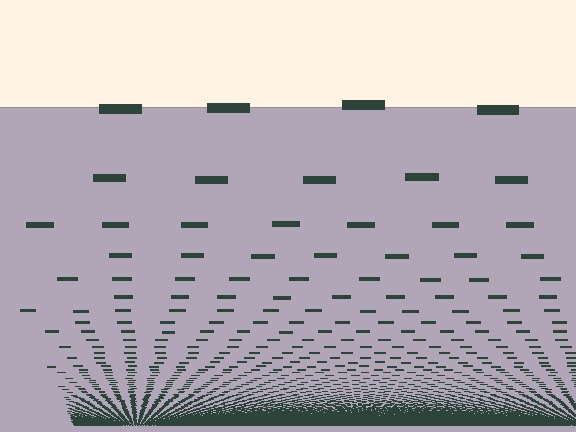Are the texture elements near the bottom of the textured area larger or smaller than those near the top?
Smaller. The gradient is inverted — elements near the bottom are smaller and denser.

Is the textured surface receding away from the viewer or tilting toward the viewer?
The surface appears to tilt toward the viewer. Texture elements get larger and sparser toward the top.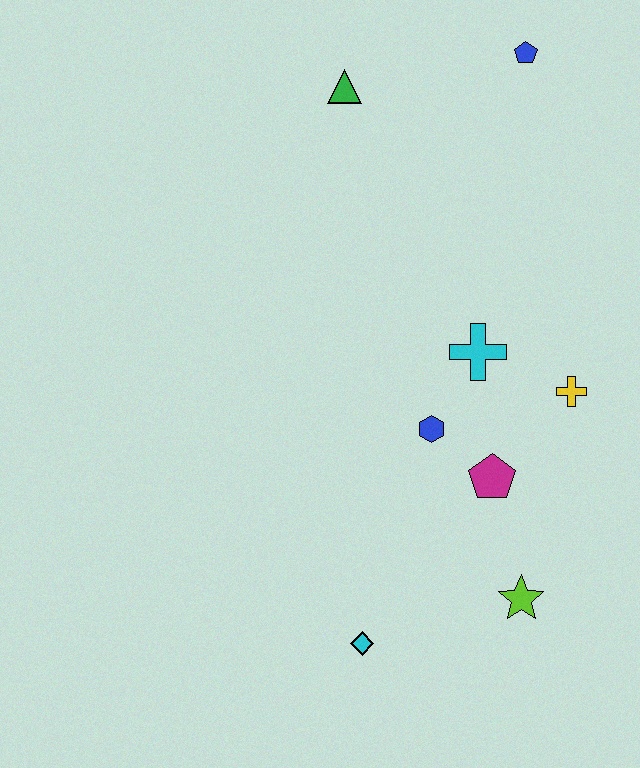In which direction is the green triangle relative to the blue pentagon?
The green triangle is to the left of the blue pentagon.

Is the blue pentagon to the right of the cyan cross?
Yes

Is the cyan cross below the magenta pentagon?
No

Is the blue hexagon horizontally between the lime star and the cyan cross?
No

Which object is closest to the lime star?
The magenta pentagon is closest to the lime star.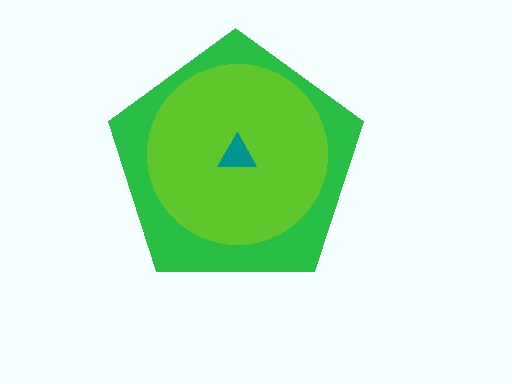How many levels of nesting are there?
3.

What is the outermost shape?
The green pentagon.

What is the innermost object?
The teal triangle.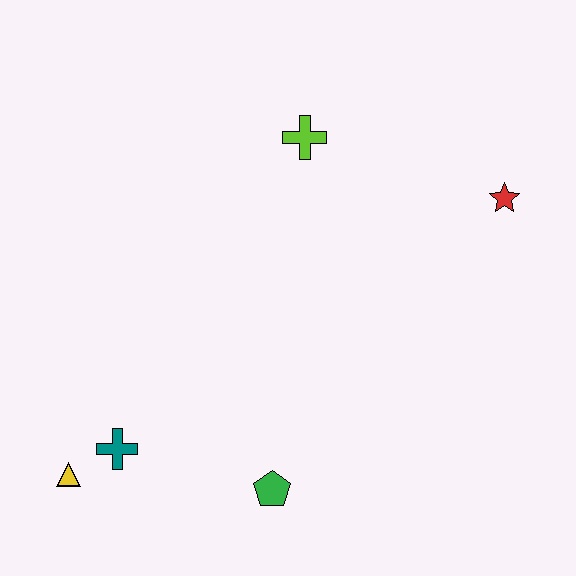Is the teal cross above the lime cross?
No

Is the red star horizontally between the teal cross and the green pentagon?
No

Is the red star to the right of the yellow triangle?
Yes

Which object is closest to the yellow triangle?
The teal cross is closest to the yellow triangle.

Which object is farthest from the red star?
The yellow triangle is farthest from the red star.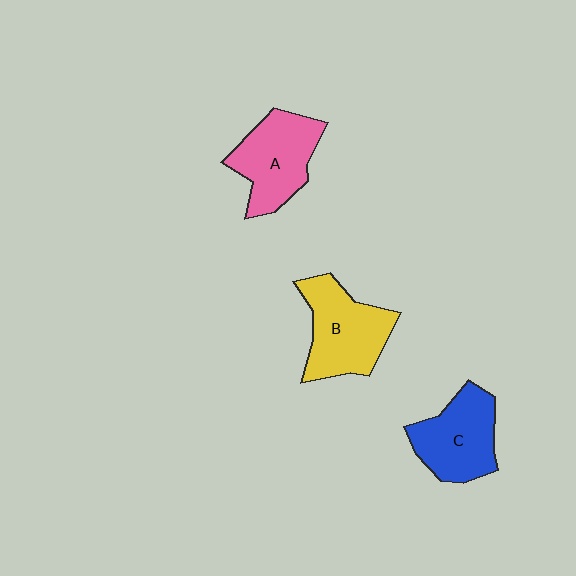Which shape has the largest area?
Shape B (yellow).